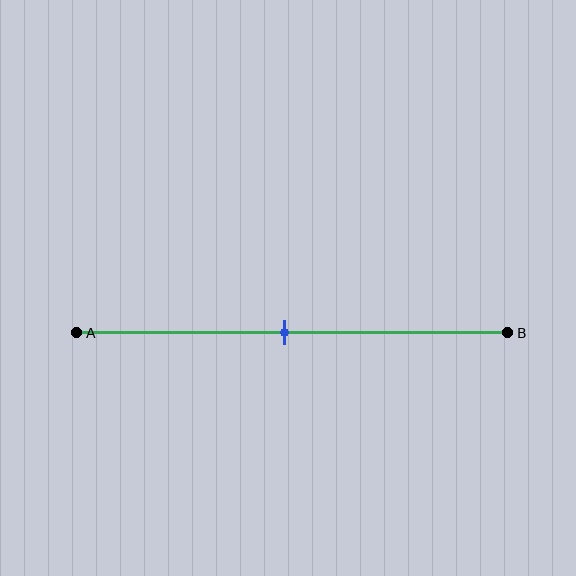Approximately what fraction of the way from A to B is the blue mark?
The blue mark is approximately 50% of the way from A to B.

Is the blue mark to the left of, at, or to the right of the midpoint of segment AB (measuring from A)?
The blue mark is approximately at the midpoint of segment AB.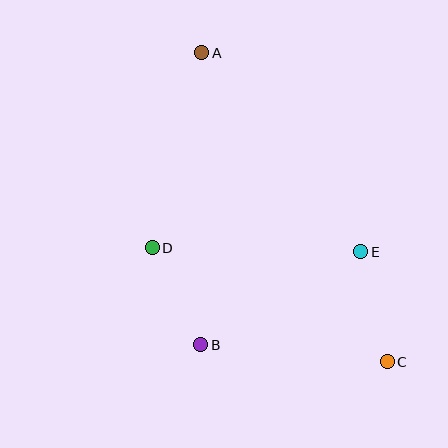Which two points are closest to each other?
Points B and D are closest to each other.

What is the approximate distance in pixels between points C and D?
The distance between C and D is approximately 261 pixels.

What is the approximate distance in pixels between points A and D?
The distance between A and D is approximately 201 pixels.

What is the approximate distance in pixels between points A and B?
The distance between A and B is approximately 292 pixels.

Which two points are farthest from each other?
Points A and C are farthest from each other.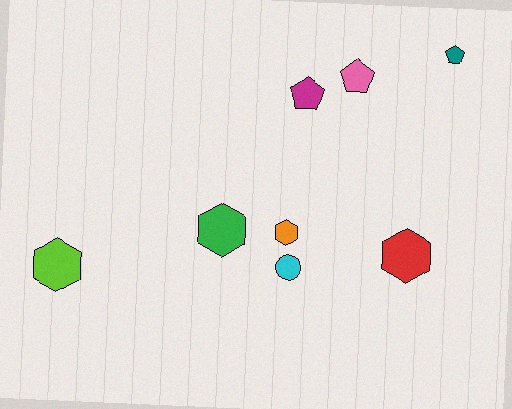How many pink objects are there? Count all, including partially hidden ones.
There is 1 pink object.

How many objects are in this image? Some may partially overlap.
There are 8 objects.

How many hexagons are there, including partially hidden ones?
There are 4 hexagons.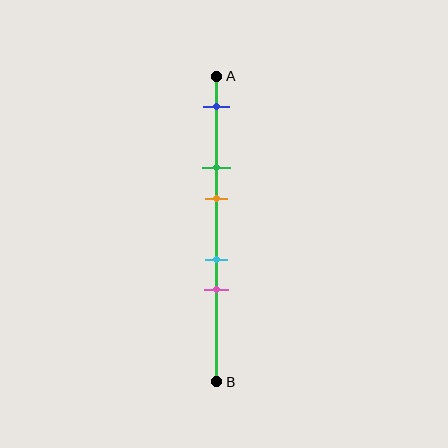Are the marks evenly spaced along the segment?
No, the marks are not evenly spaced.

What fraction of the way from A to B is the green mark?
The green mark is approximately 30% (0.3) of the way from A to B.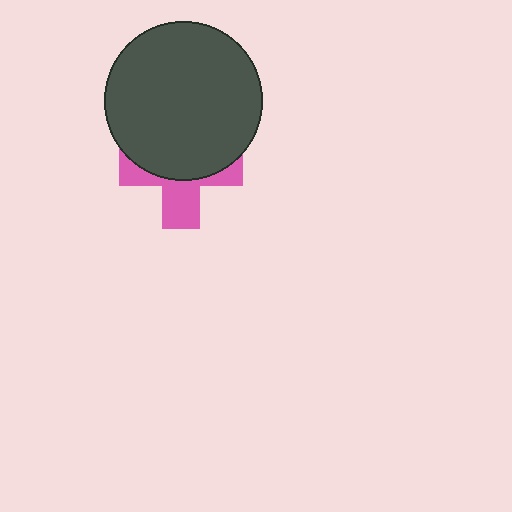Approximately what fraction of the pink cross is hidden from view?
Roughly 58% of the pink cross is hidden behind the dark gray circle.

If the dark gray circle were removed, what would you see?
You would see the complete pink cross.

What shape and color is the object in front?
The object in front is a dark gray circle.